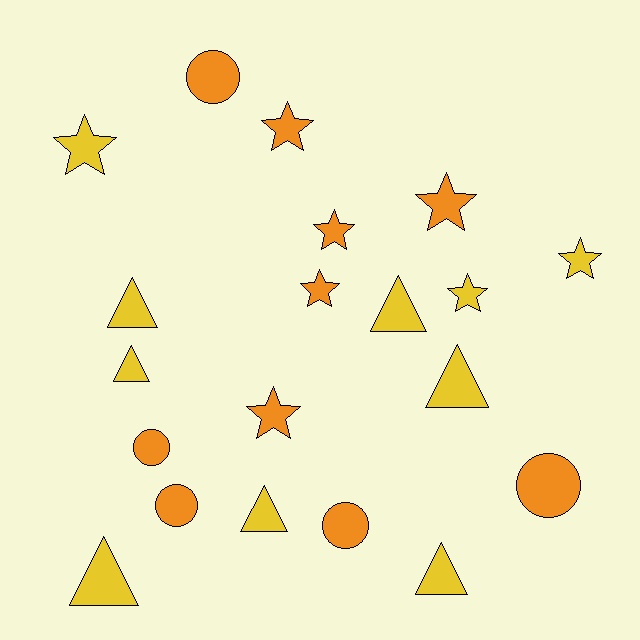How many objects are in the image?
There are 20 objects.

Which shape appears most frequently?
Star, with 8 objects.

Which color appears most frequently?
Orange, with 10 objects.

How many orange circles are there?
There are 5 orange circles.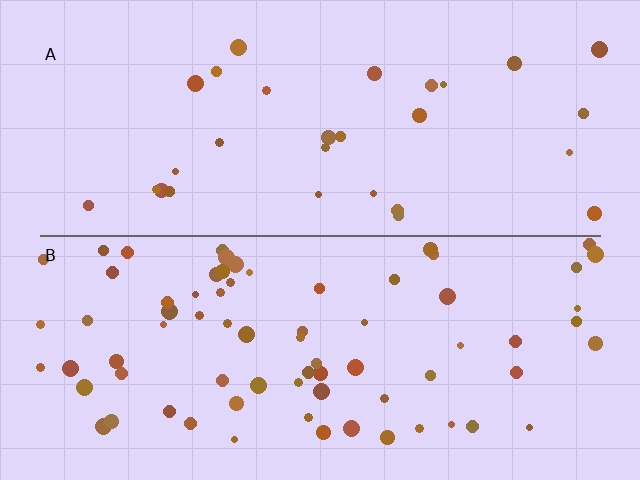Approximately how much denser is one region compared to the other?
Approximately 2.5× — region B over region A.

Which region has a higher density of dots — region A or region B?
B (the bottom).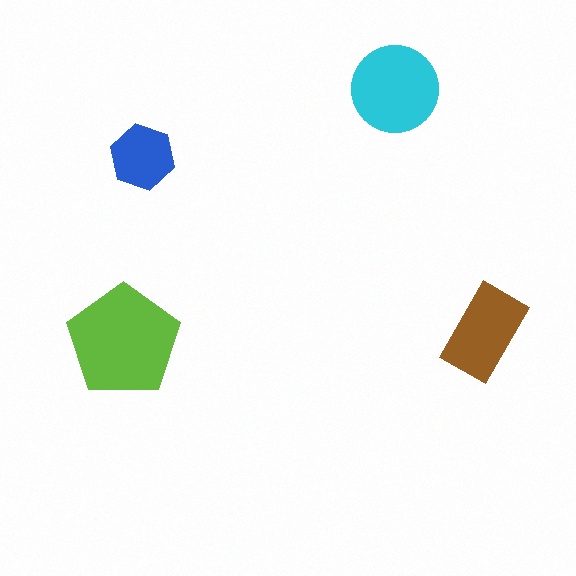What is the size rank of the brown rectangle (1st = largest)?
3rd.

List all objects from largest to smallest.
The lime pentagon, the cyan circle, the brown rectangle, the blue hexagon.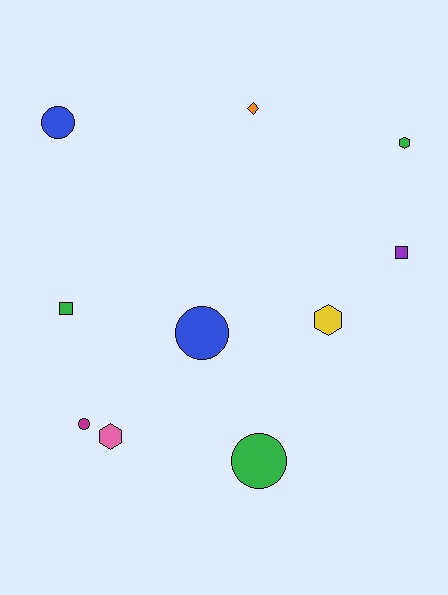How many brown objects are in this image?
There are no brown objects.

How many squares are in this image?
There are 2 squares.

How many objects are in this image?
There are 10 objects.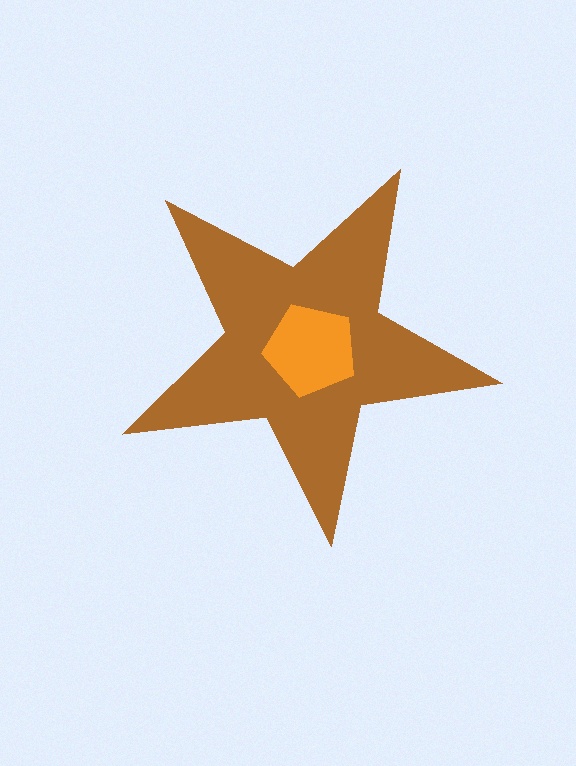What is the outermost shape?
The brown star.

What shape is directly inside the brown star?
The orange pentagon.